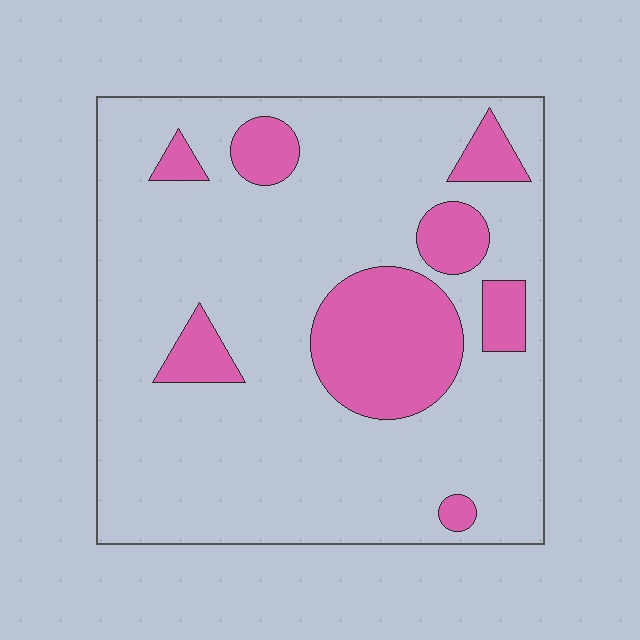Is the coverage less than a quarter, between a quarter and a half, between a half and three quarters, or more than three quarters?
Less than a quarter.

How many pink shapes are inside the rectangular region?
8.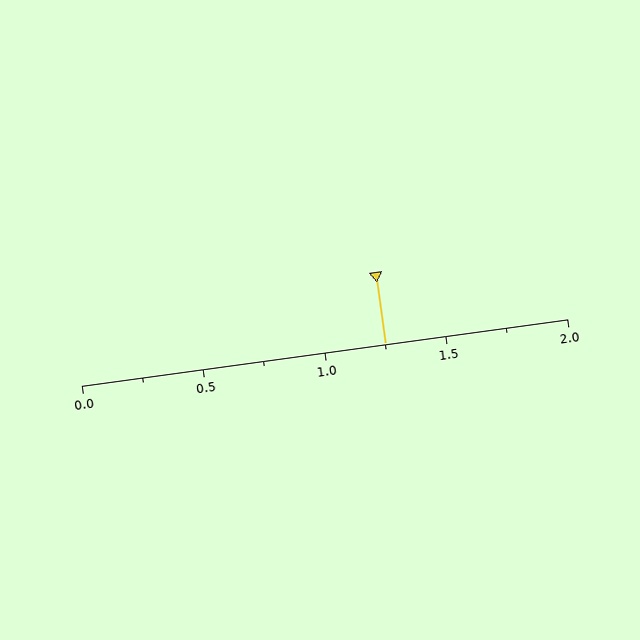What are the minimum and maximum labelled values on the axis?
The axis runs from 0.0 to 2.0.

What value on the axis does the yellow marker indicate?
The marker indicates approximately 1.25.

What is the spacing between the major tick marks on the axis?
The major ticks are spaced 0.5 apart.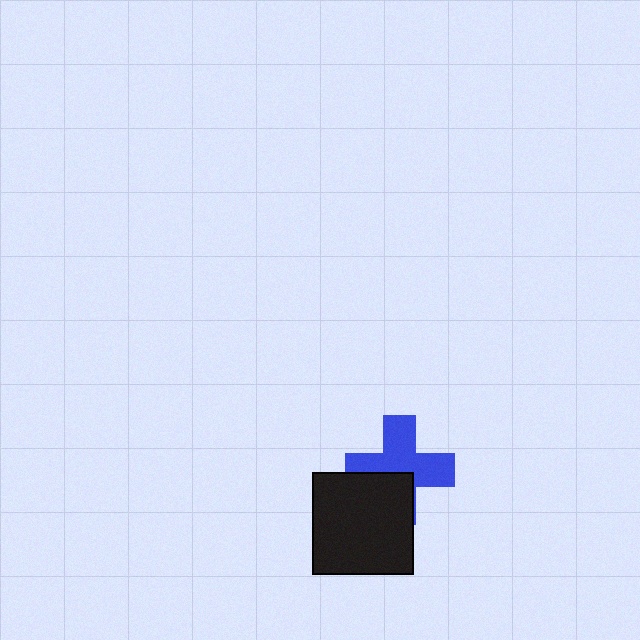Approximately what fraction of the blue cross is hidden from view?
Roughly 36% of the blue cross is hidden behind the black square.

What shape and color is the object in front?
The object in front is a black square.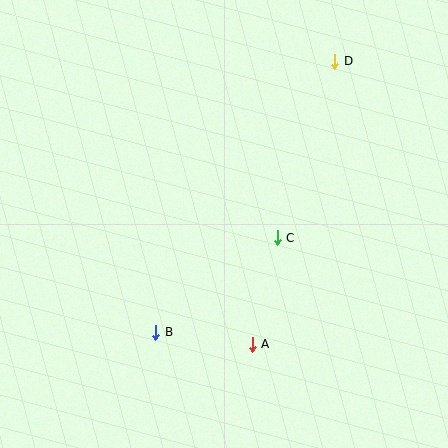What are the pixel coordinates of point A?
Point A is at (252, 344).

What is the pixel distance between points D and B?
The distance between D and B is 324 pixels.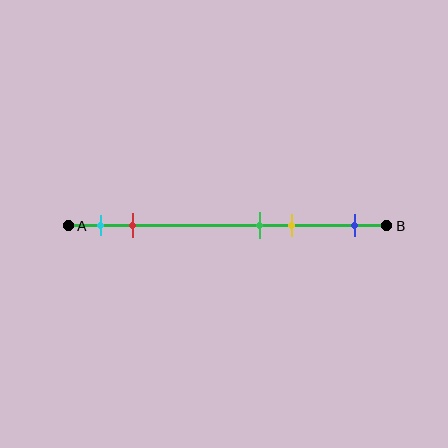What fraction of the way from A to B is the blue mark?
The blue mark is approximately 90% (0.9) of the way from A to B.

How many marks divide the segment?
There are 5 marks dividing the segment.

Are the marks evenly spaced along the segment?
No, the marks are not evenly spaced.